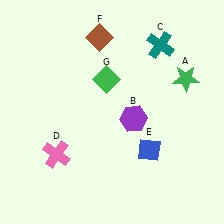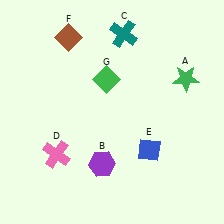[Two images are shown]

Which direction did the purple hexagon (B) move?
The purple hexagon (B) moved down.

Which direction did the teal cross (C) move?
The teal cross (C) moved left.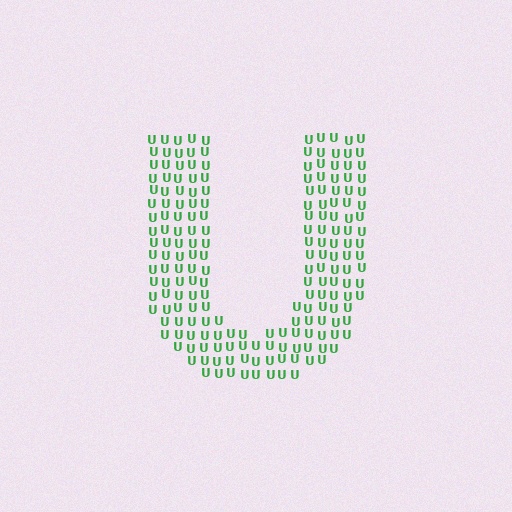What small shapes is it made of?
It is made of small letter U's.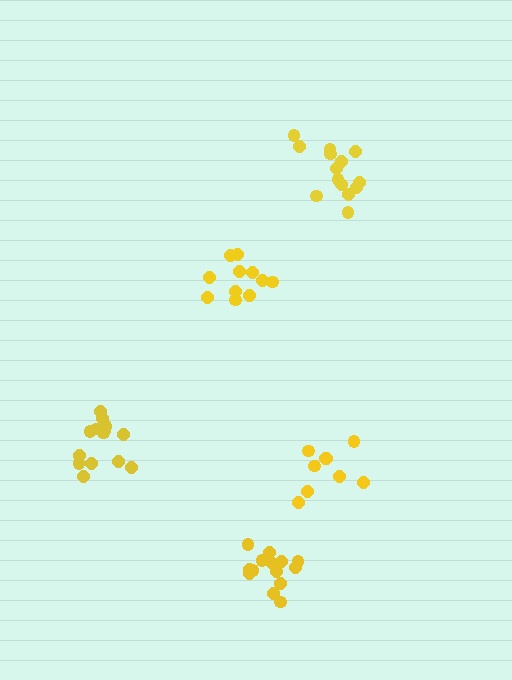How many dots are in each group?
Group 1: 14 dots, Group 2: 9 dots, Group 3: 14 dots, Group 4: 14 dots, Group 5: 11 dots (62 total).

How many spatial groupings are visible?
There are 5 spatial groupings.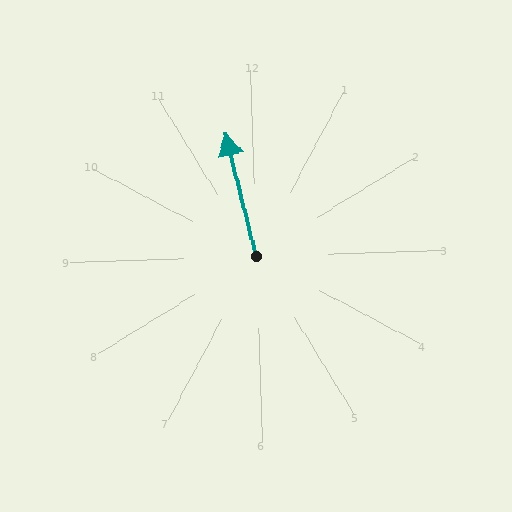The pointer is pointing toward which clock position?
Roughly 12 o'clock.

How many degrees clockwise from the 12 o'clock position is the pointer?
Approximately 348 degrees.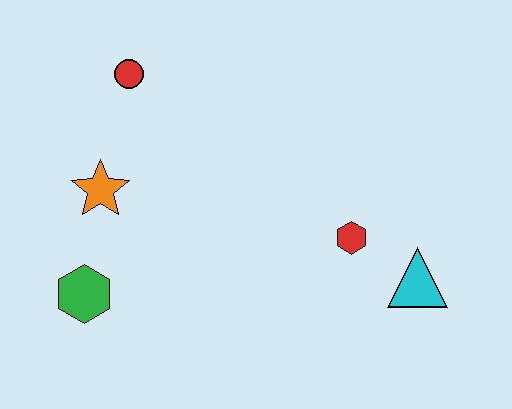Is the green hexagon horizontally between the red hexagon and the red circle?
No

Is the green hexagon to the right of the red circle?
No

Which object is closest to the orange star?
The green hexagon is closest to the orange star.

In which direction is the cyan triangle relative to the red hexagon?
The cyan triangle is to the right of the red hexagon.